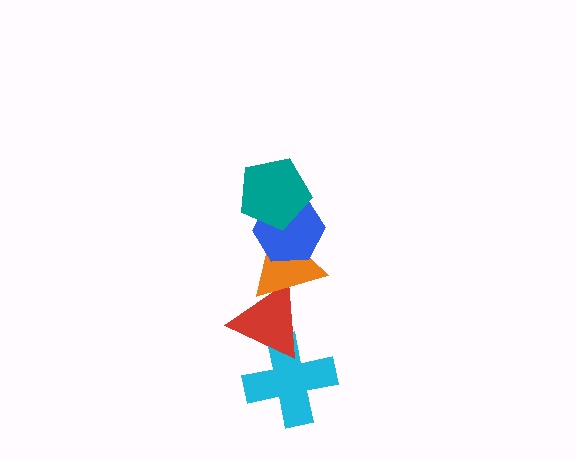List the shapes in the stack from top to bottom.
From top to bottom: the teal pentagon, the blue hexagon, the orange triangle, the red triangle, the cyan cross.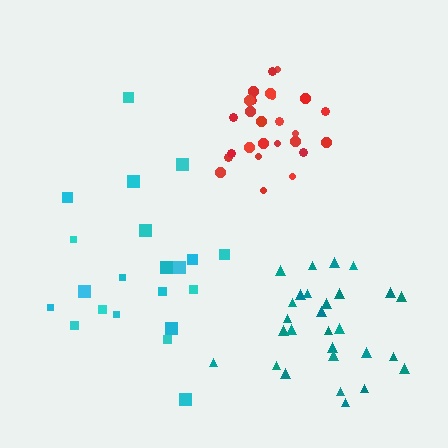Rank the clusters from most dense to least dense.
red, teal, cyan.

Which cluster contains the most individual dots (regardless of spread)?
Teal (28).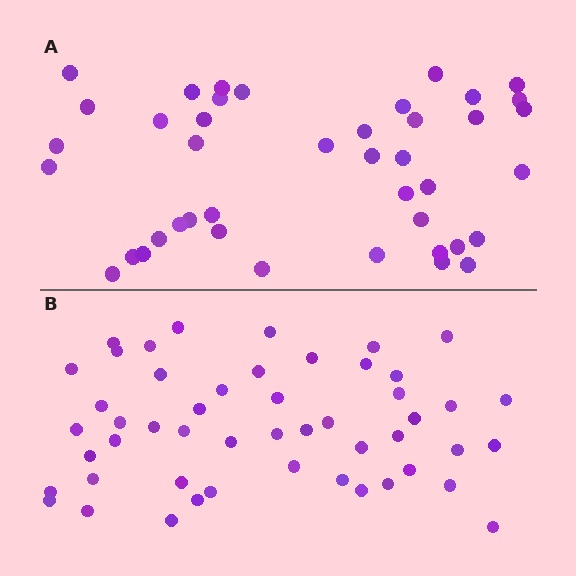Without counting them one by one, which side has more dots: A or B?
Region B (the bottom region) has more dots.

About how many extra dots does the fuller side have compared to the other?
Region B has roughly 8 or so more dots than region A.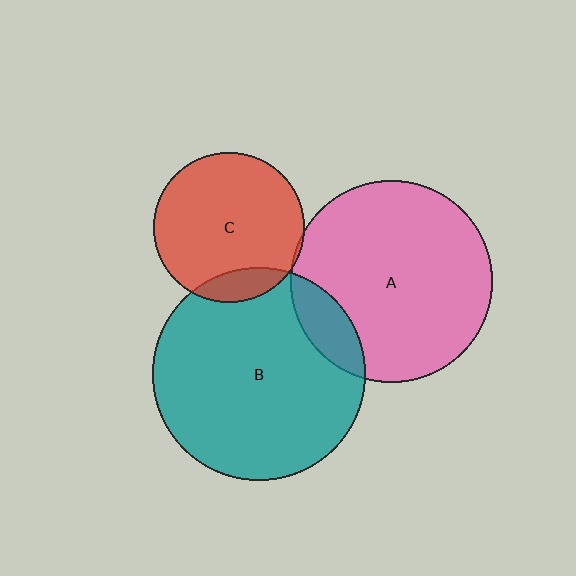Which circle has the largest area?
Circle B (teal).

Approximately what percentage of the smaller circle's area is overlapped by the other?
Approximately 5%.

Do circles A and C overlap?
Yes.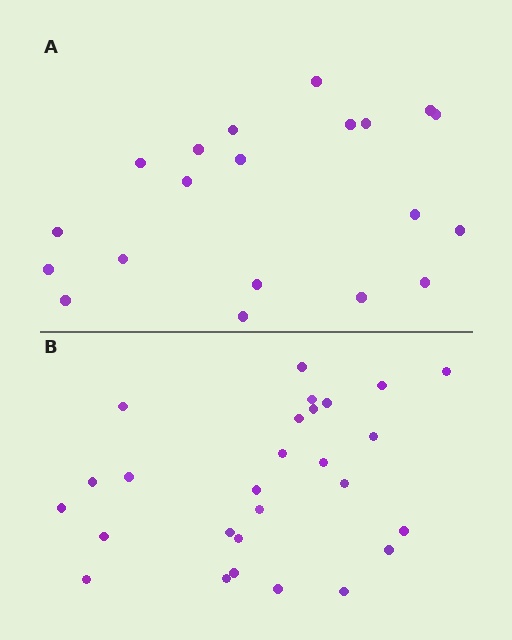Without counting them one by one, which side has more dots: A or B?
Region B (the bottom region) has more dots.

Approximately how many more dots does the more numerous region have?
Region B has roughly 8 or so more dots than region A.